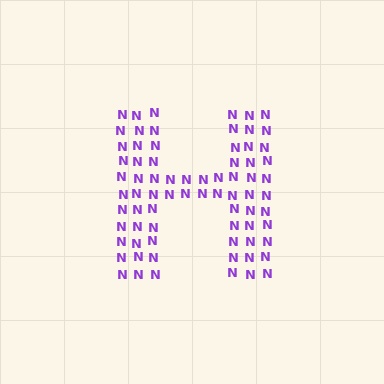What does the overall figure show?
The overall figure shows the letter H.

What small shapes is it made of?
It is made of small letter N's.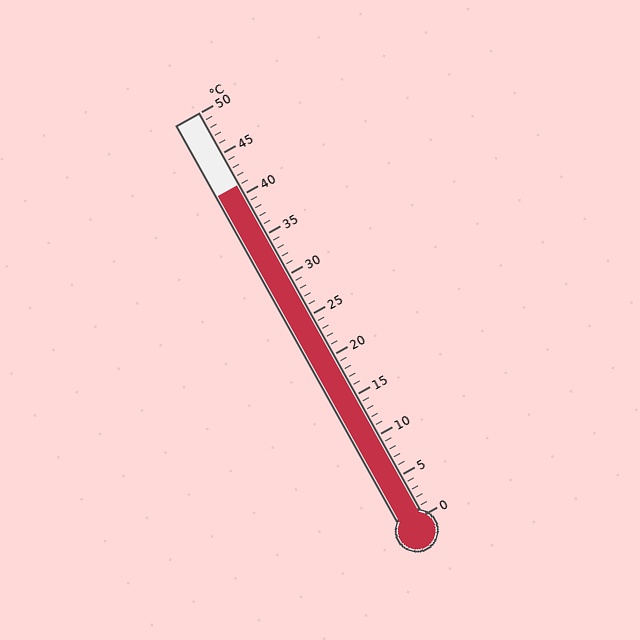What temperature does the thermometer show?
The thermometer shows approximately 41°C.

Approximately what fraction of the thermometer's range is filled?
The thermometer is filled to approximately 80% of its range.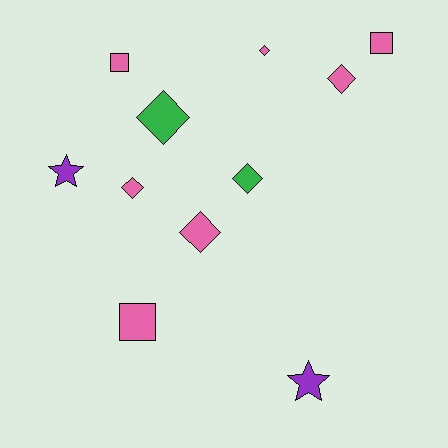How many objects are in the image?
There are 11 objects.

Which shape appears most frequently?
Diamond, with 6 objects.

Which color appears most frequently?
Pink, with 7 objects.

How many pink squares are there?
There are 3 pink squares.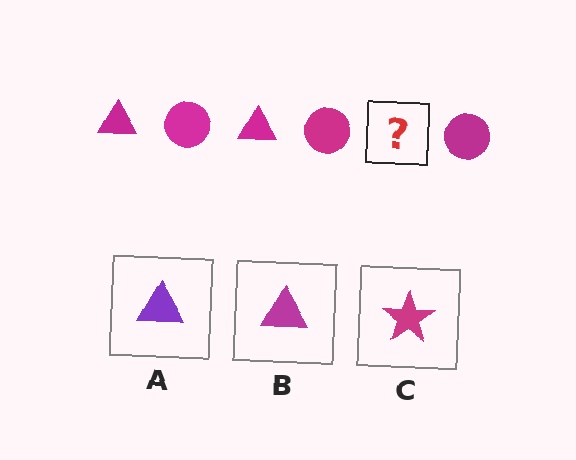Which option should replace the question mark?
Option B.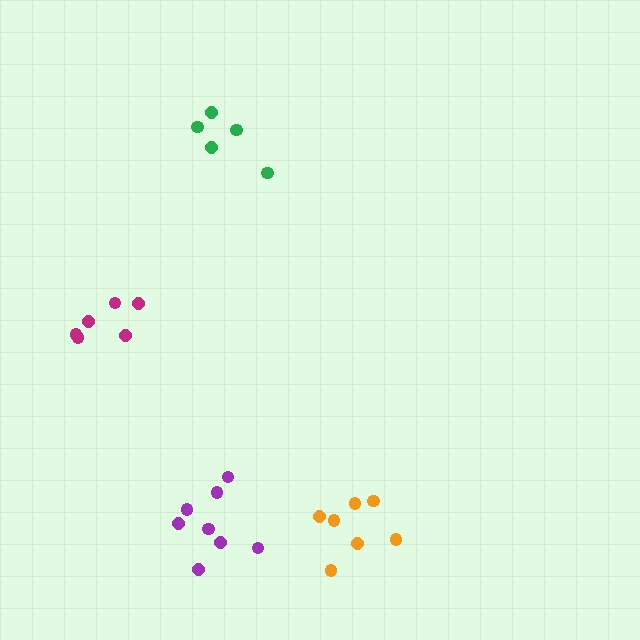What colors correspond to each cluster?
The clusters are colored: purple, green, orange, magenta.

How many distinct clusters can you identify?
There are 4 distinct clusters.